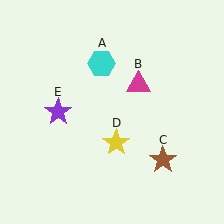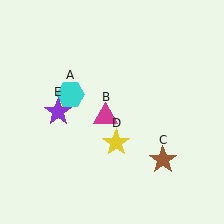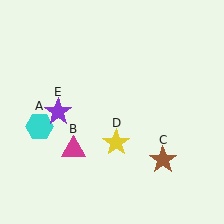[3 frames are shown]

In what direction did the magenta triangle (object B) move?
The magenta triangle (object B) moved down and to the left.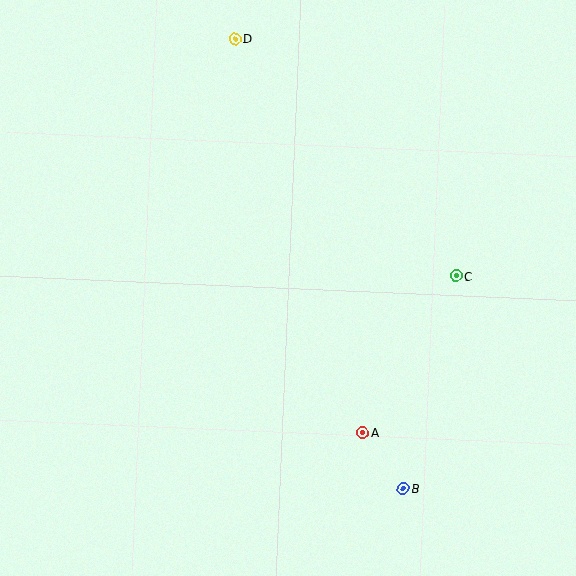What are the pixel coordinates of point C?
Point C is at (456, 276).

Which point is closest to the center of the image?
Point A at (363, 433) is closest to the center.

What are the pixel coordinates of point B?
Point B is at (403, 488).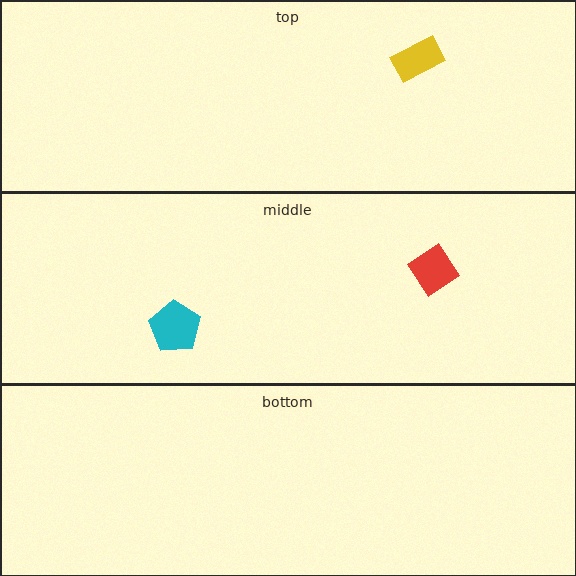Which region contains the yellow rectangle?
The top region.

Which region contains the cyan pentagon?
The middle region.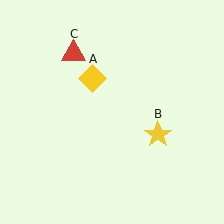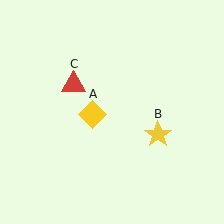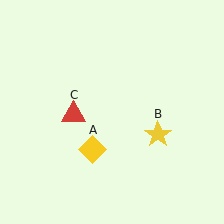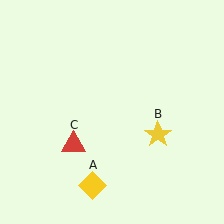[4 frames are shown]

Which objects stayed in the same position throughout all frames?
Yellow star (object B) remained stationary.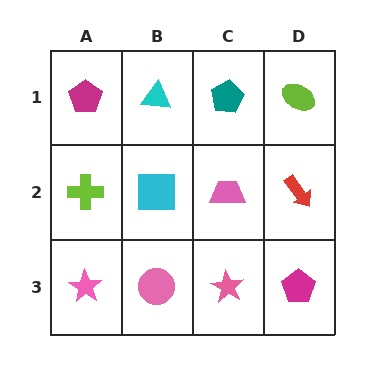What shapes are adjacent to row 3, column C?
A pink trapezoid (row 2, column C), a pink circle (row 3, column B), a magenta pentagon (row 3, column D).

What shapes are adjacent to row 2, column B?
A cyan triangle (row 1, column B), a pink circle (row 3, column B), a lime cross (row 2, column A), a pink trapezoid (row 2, column C).